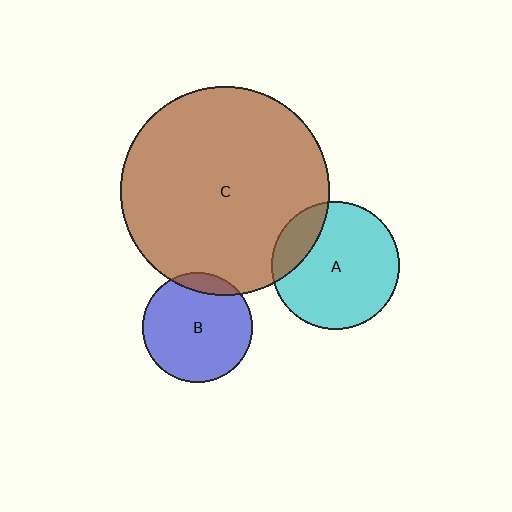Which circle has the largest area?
Circle C (brown).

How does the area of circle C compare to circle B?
Approximately 3.6 times.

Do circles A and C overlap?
Yes.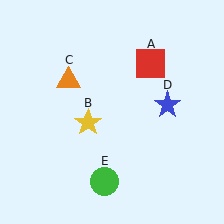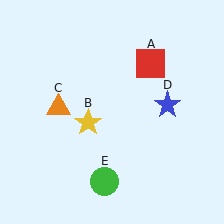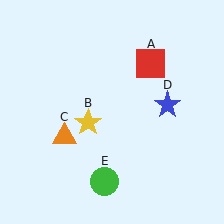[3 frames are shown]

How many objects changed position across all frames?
1 object changed position: orange triangle (object C).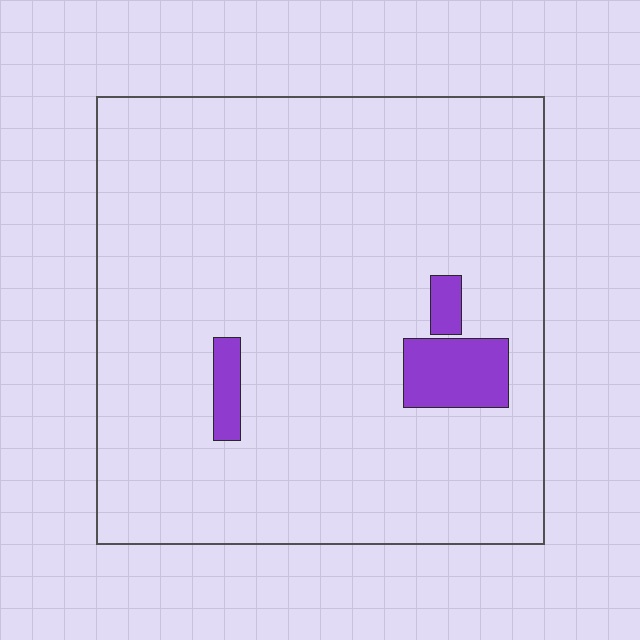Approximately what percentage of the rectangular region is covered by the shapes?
Approximately 5%.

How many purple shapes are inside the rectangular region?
3.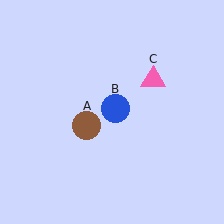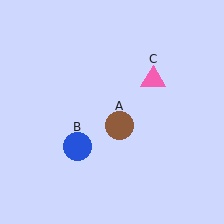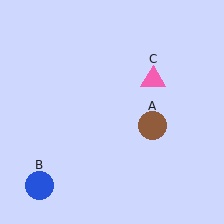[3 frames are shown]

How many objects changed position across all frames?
2 objects changed position: brown circle (object A), blue circle (object B).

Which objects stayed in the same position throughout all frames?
Pink triangle (object C) remained stationary.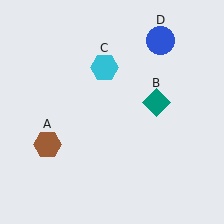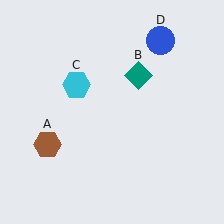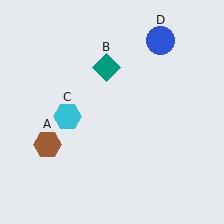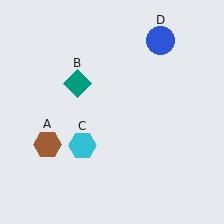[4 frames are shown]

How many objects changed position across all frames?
2 objects changed position: teal diamond (object B), cyan hexagon (object C).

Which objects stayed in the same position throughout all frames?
Brown hexagon (object A) and blue circle (object D) remained stationary.